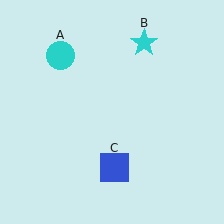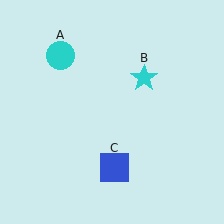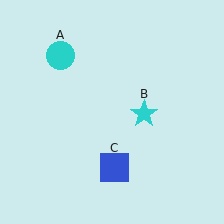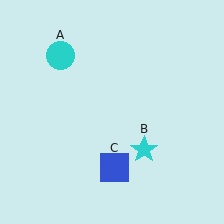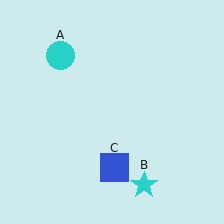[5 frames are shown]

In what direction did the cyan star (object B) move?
The cyan star (object B) moved down.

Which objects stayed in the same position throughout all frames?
Cyan circle (object A) and blue square (object C) remained stationary.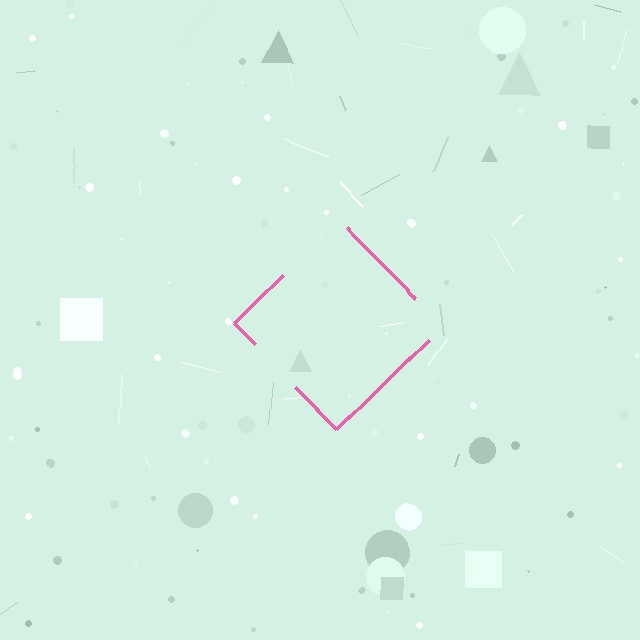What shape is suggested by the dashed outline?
The dashed outline suggests a diamond.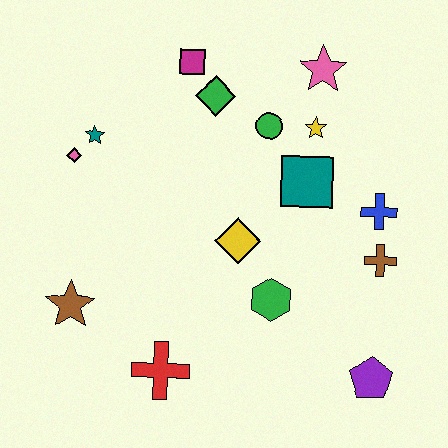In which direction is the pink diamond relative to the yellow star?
The pink diamond is to the left of the yellow star.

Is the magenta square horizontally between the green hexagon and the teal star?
Yes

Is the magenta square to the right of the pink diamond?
Yes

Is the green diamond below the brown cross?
No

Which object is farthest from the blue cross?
The brown star is farthest from the blue cross.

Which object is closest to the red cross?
The brown star is closest to the red cross.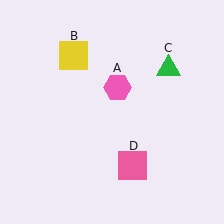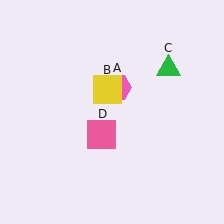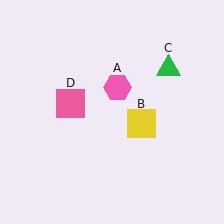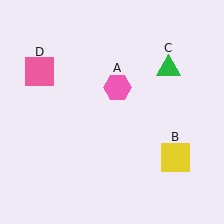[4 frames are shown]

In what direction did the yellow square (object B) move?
The yellow square (object B) moved down and to the right.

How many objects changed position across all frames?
2 objects changed position: yellow square (object B), pink square (object D).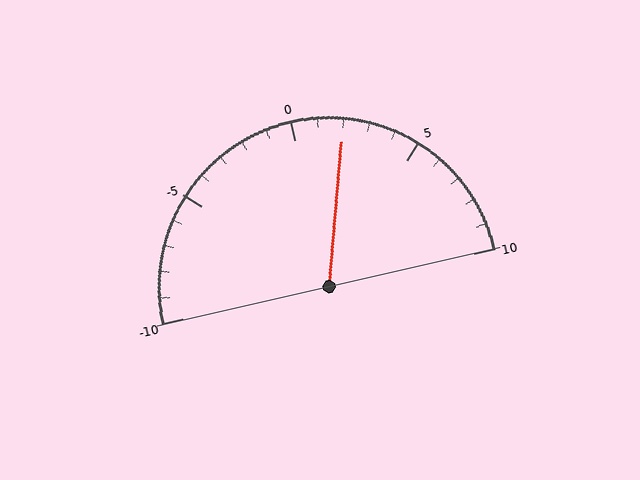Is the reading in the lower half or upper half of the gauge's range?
The reading is in the upper half of the range (-10 to 10).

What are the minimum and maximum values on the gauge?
The gauge ranges from -10 to 10.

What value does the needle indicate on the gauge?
The needle indicates approximately 2.